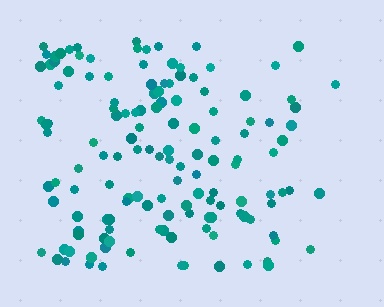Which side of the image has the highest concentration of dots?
The left.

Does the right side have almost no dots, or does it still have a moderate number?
Still a moderate number, just noticeably fewer than the left.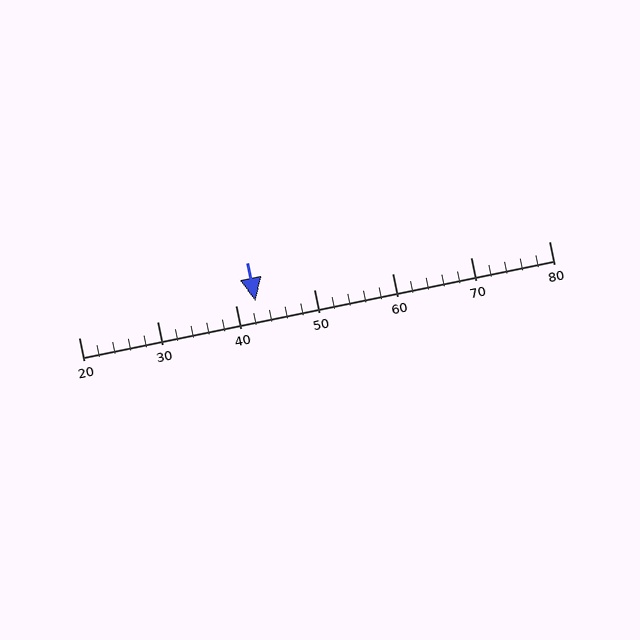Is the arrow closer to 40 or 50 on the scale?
The arrow is closer to 40.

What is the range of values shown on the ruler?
The ruler shows values from 20 to 80.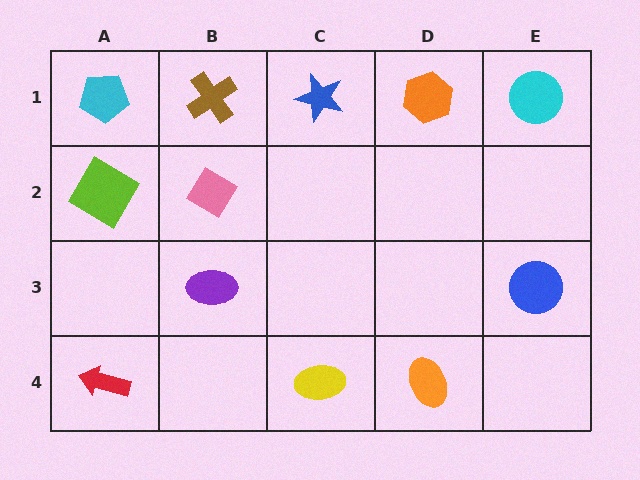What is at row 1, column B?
A brown cross.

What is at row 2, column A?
A lime diamond.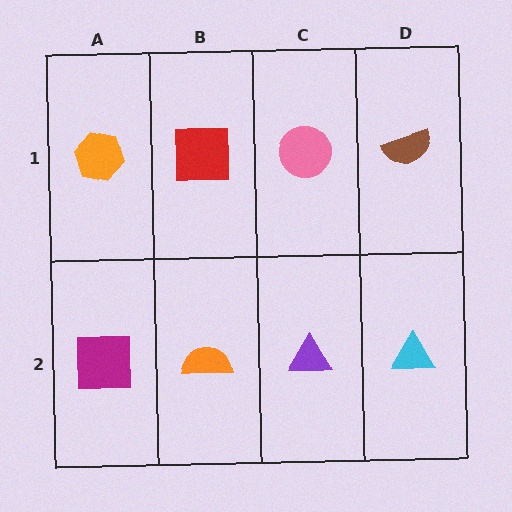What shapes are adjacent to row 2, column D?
A brown semicircle (row 1, column D), a purple triangle (row 2, column C).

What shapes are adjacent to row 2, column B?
A red square (row 1, column B), a magenta square (row 2, column A), a purple triangle (row 2, column C).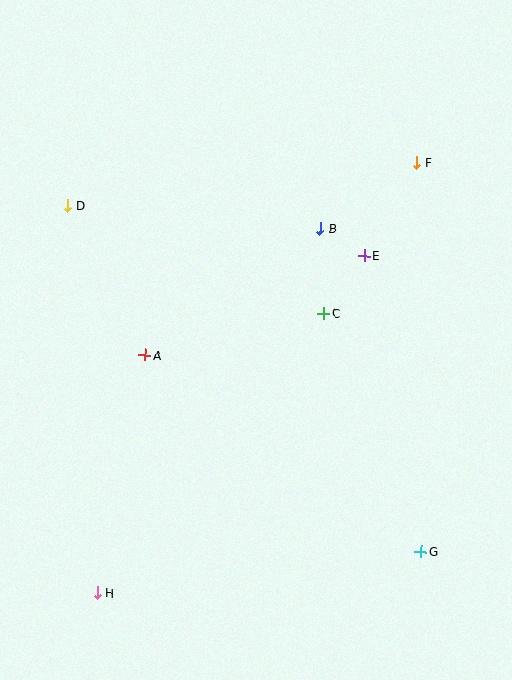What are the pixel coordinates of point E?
Point E is at (364, 256).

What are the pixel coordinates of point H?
Point H is at (97, 593).